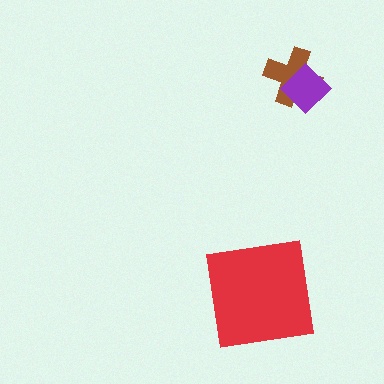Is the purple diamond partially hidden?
No, no other shape covers it.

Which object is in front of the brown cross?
The purple diamond is in front of the brown cross.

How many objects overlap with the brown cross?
1 object overlaps with the brown cross.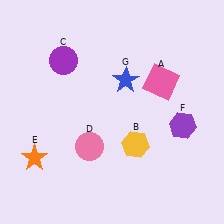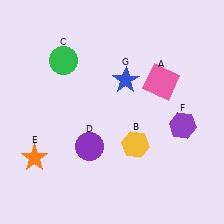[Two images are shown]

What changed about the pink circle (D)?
In Image 1, D is pink. In Image 2, it changed to purple.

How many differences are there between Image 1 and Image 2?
There are 2 differences between the two images.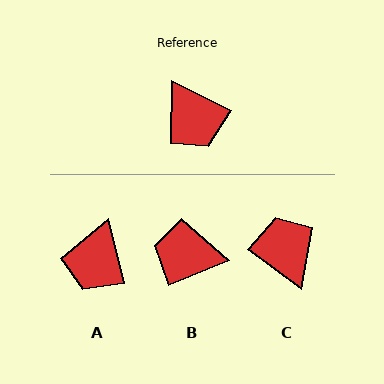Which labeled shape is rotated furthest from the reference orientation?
C, about 170 degrees away.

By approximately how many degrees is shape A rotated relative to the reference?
Approximately 50 degrees clockwise.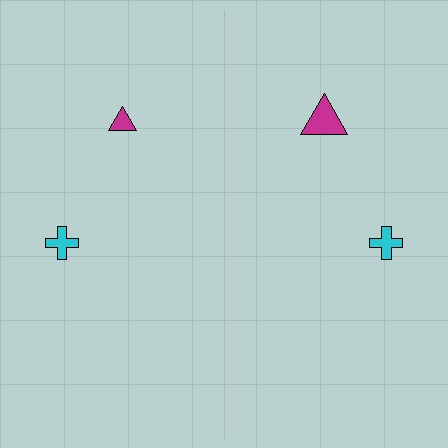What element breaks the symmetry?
The magenta triangle on the right side has a different size than its mirror counterpart.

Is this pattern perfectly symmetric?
No, the pattern is not perfectly symmetric. The magenta triangle on the right side has a different size than its mirror counterpart.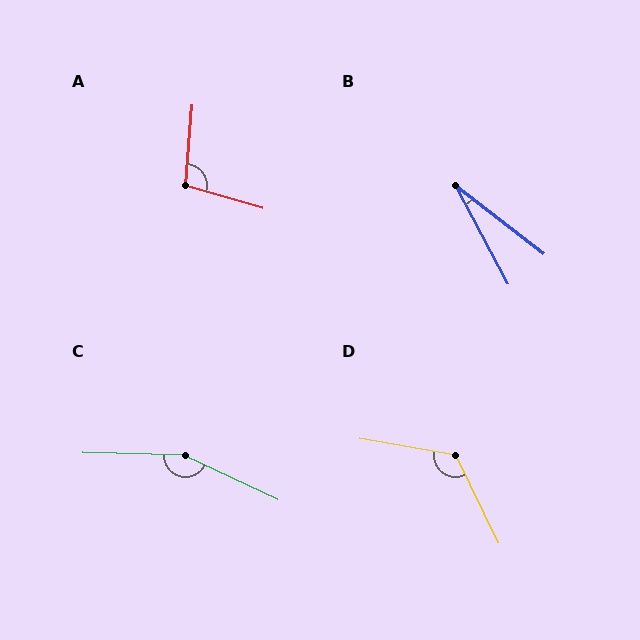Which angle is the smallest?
B, at approximately 24 degrees.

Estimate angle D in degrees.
Approximately 125 degrees.